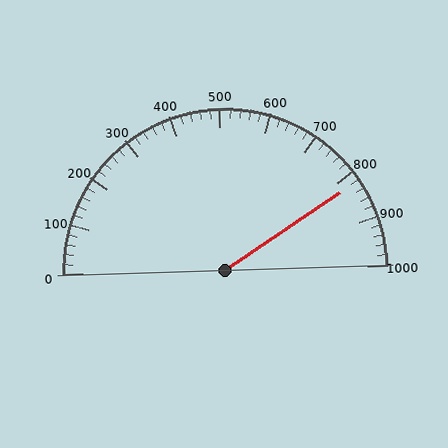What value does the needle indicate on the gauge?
The needle indicates approximately 820.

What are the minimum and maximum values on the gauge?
The gauge ranges from 0 to 1000.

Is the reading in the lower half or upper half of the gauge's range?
The reading is in the upper half of the range (0 to 1000).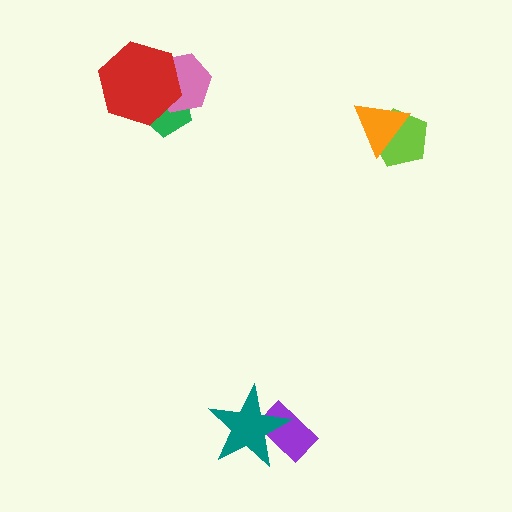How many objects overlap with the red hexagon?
2 objects overlap with the red hexagon.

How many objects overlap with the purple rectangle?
1 object overlaps with the purple rectangle.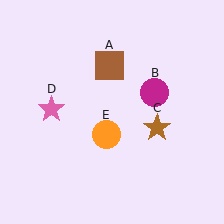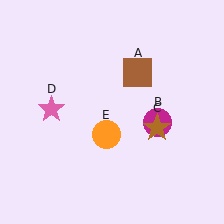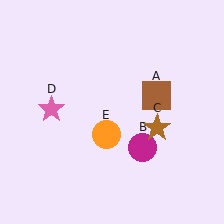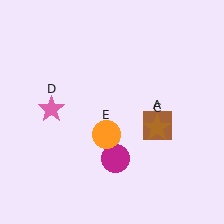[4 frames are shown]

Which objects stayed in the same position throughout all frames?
Brown star (object C) and pink star (object D) and orange circle (object E) remained stationary.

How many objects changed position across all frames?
2 objects changed position: brown square (object A), magenta circle (object B).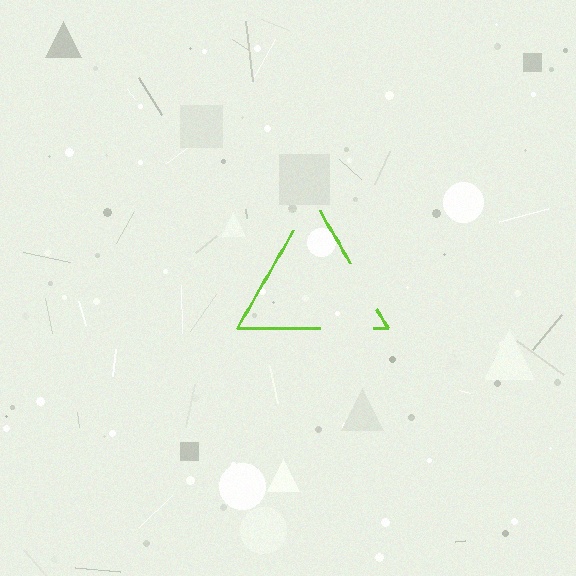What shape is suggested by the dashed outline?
The dashed outline suggests a triangle.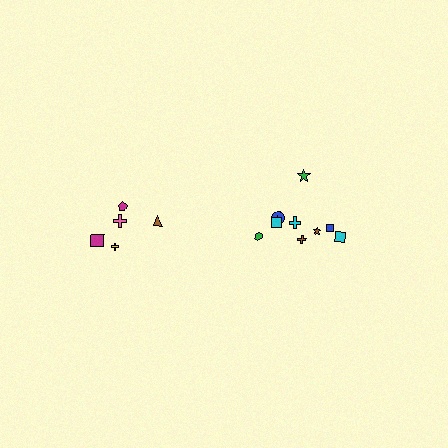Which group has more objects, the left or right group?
The right group.